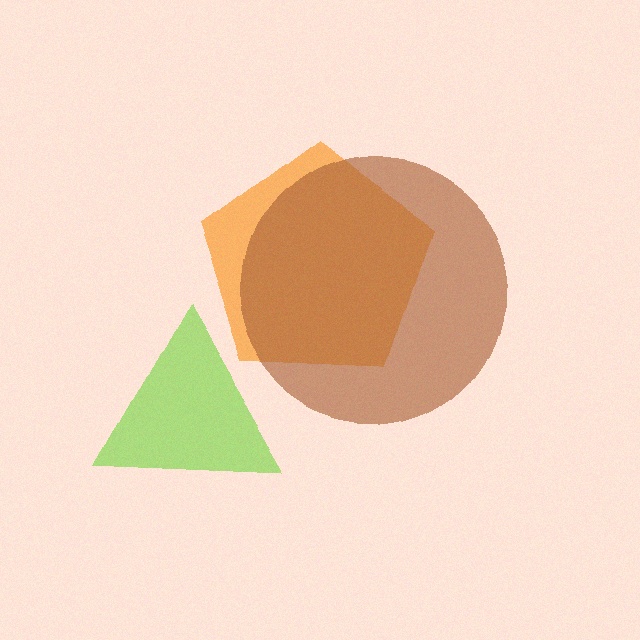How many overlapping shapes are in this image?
There are 3 overlapping shapes in the image.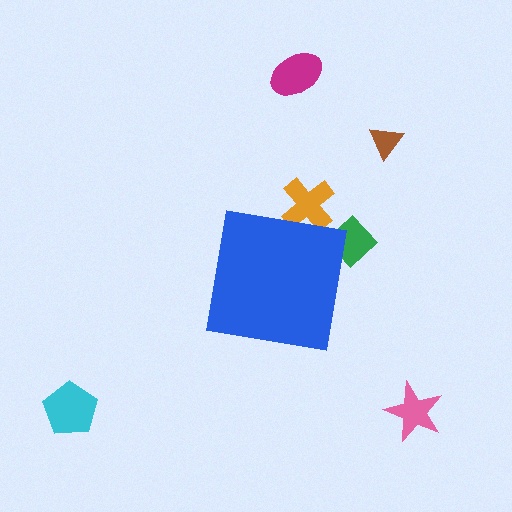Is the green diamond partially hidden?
Yes, the green diamond is partially hidden behind the blue square.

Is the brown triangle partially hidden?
No, the brown triangle is fully visible.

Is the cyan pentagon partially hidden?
No, the cyan pentagon is fully visible.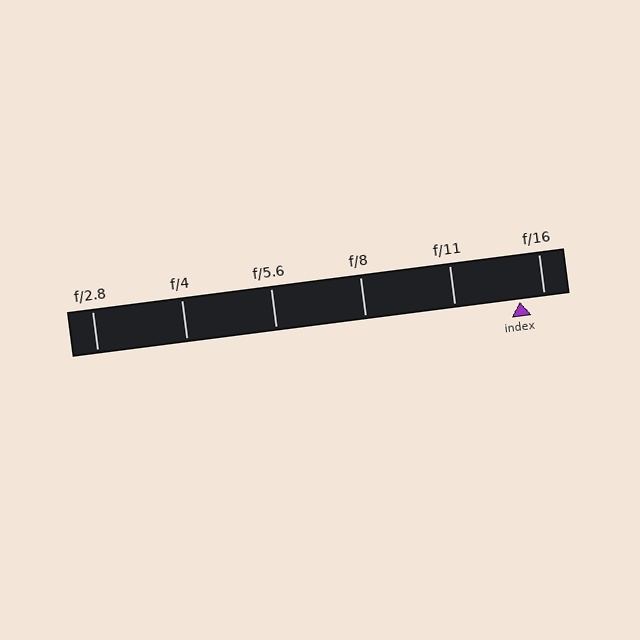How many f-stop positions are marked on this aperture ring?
There are 6 f-stop positions marked.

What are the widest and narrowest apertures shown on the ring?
The widest aperture shown is f/2.8 and the narrowest is f/16.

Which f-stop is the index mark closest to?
The index mark is closest to f/16.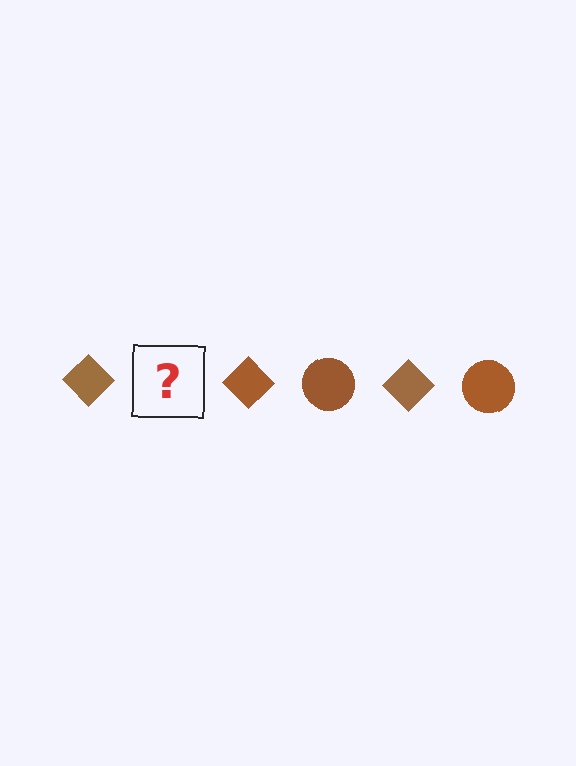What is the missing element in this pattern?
The missing element is a brown circle.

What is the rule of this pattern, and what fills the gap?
The rule is that the pattern cycles through diamond, circle shapes in brown. The gap should be filled with a brown circle.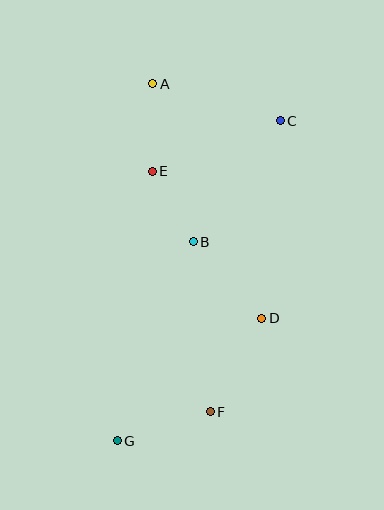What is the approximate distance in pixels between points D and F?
The distance between D and F is approximately 107 pixels.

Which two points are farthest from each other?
Points C and G are farthest from each other.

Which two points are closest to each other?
Points B and E are closest to each other.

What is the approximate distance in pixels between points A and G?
The distance between A and G is approximately 359 pixels.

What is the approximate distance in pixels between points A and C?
The distance between A and C is approximately 133 pixels.